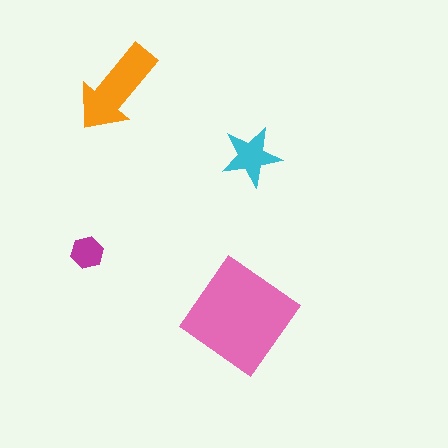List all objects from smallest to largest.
The magenta hexagon, the cyan star, the orange arrow, the pink diamond.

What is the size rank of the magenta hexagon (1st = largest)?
4th.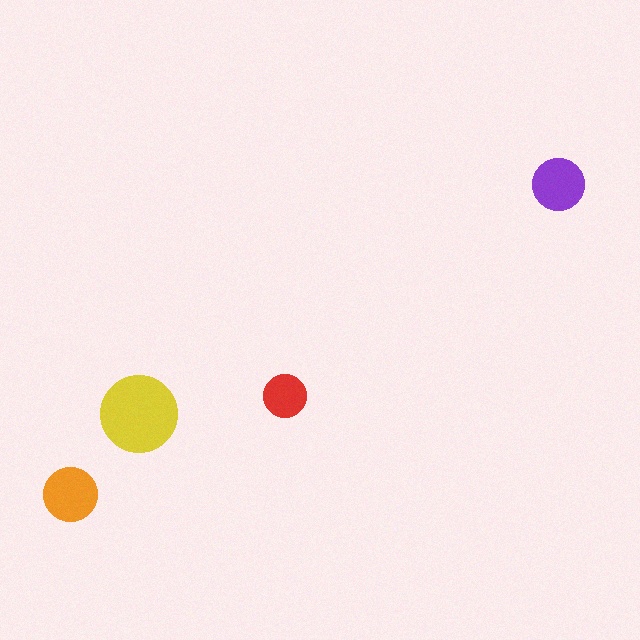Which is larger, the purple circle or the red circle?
The purple one.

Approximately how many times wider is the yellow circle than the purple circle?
About 1.5 times wider.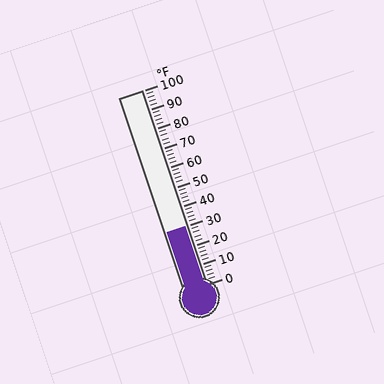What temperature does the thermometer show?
The thermometer shows approximately 30°F.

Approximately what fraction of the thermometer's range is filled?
The thermometer is filled to approximately 30% of its range.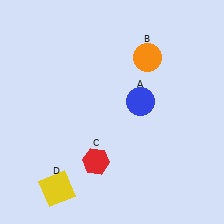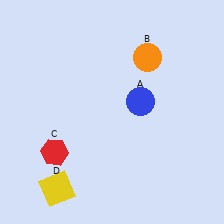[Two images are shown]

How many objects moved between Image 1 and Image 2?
1 object moved between the two images.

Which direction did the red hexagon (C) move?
The red hexagon (C) moved left.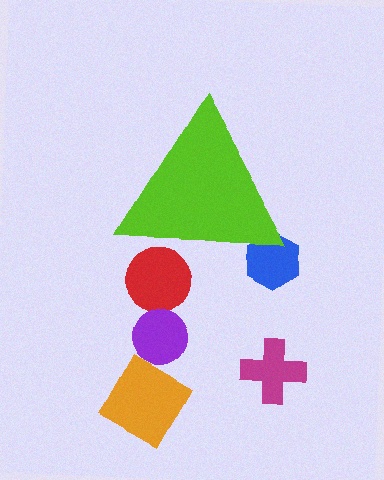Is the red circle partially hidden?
Yes, the red circle is partially hidden behind the lime triangle.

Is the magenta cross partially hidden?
No, the magenta cross is fully visible.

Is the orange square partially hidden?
No, the orange square is fully visible.